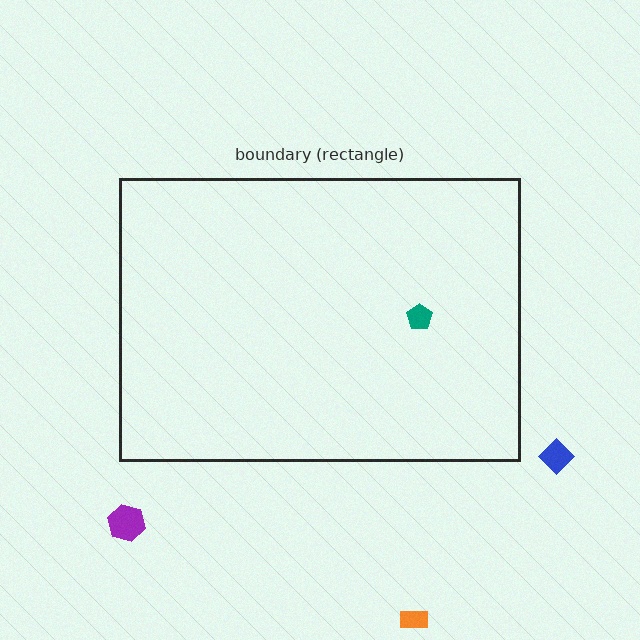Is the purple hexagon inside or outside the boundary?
Outside.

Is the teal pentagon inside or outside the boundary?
Inside.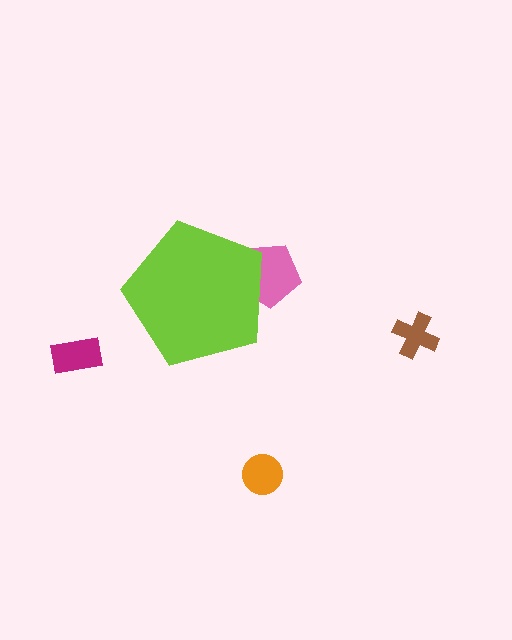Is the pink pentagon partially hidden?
Yes, the pink pentagon is partially hidden behind the lime pentagon.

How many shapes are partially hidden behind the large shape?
1 shape is partially hidden.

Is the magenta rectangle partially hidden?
No, the magenta rectangle is fully visible.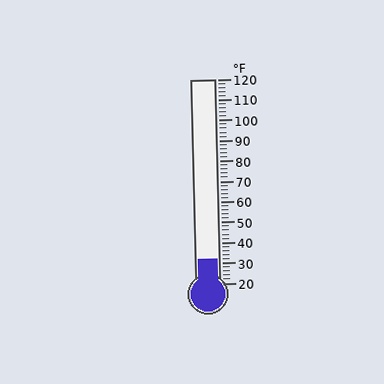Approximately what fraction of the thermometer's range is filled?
The thermometer is filled to approximately 10% of its range.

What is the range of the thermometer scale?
The thermometer scale ranges from 20°F to 120°F.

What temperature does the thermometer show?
The thermometer shows approximately 32°F.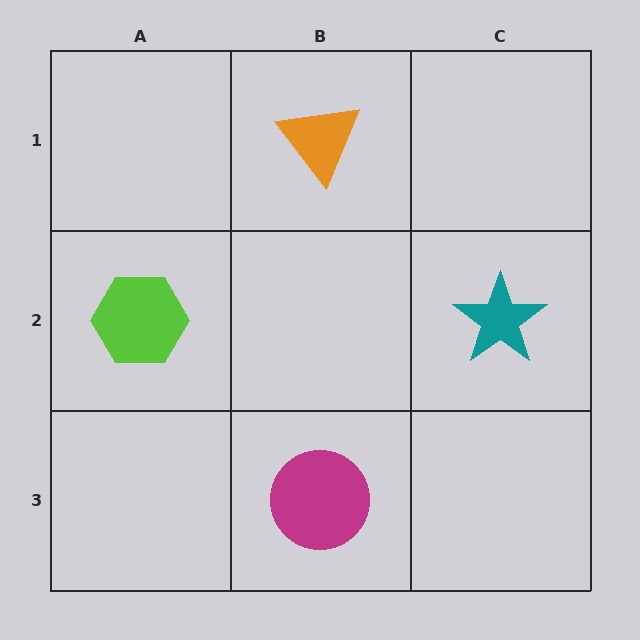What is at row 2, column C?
A teal star.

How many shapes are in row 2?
2 shapes.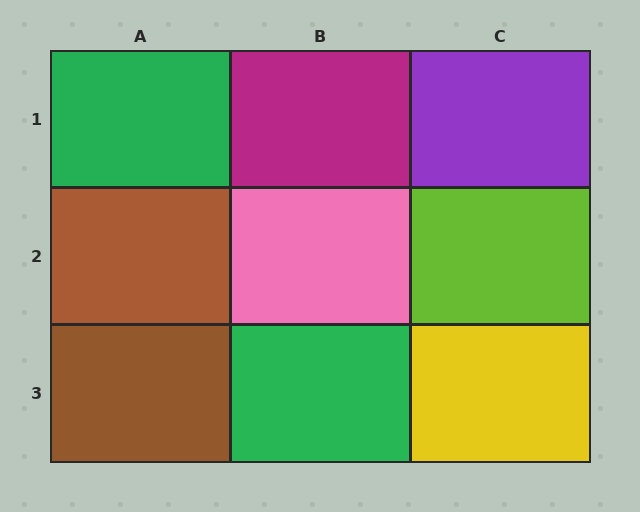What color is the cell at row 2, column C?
Lime.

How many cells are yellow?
1 cell is yellow.